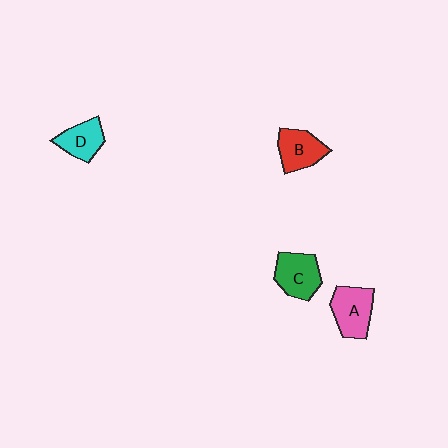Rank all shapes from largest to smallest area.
From largest to smallest: A (pink), C (green), B (red), D (cyan).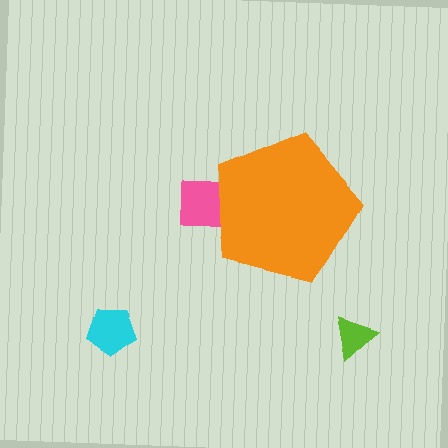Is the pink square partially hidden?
Yes, the pink square is partially hidden behind the orange pentagon.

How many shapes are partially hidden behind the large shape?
1 shape is partially hidden.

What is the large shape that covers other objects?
An orange pentagon.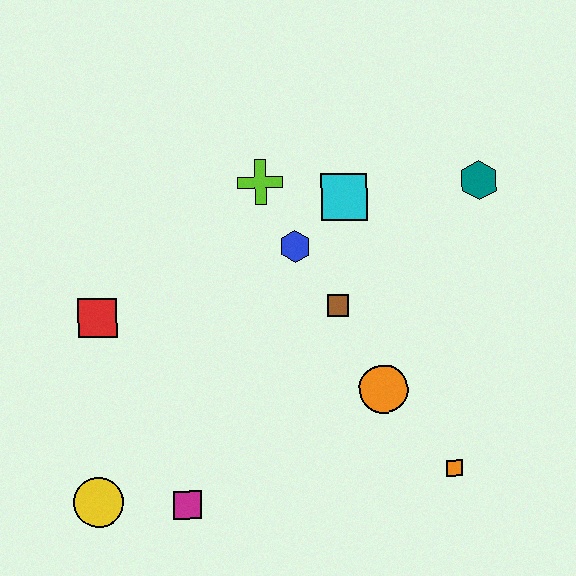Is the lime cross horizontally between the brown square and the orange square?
No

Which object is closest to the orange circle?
The brown square is closest to the orange circle.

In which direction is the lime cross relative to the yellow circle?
The lime cross is above the yellow circle.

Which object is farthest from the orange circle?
The yellow circle is farthest from the orange circle.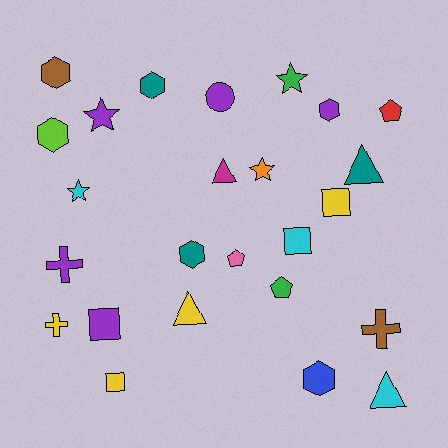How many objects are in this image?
There are 25 objects.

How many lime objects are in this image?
There is 1 lime object.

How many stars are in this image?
There are 4 stars.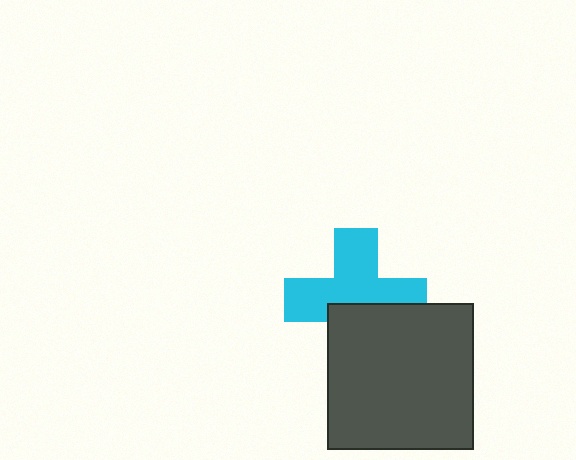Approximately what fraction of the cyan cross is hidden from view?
Roughly 37% of the cyan cross is hidden behind the dark gray square.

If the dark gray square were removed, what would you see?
You would see the complete cyan cross.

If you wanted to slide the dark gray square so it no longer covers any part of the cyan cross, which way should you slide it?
Slide it down — that is the most direct way to separate the two shapes.